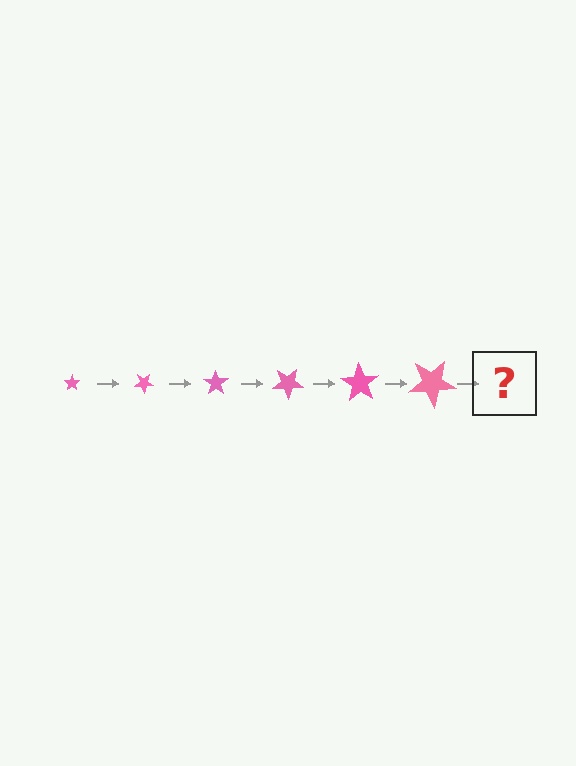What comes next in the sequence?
The next element should be a star, larger than the previous one and rotated 210 degrees from the start.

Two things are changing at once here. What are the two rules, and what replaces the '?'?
The two rules are that the star grows larger each step and it rotates 35 degrees each step. The '?' should be a star, larger than the previous one and rotated 210 degrees from the start.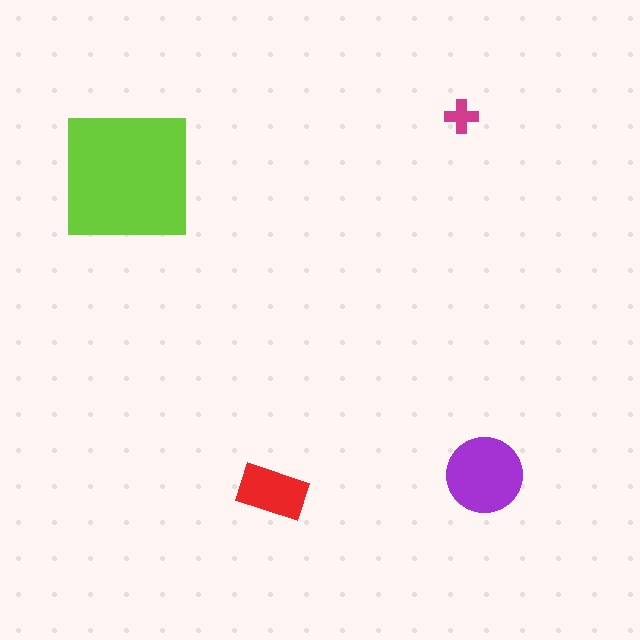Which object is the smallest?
The magenta cross.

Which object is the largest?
The lime square.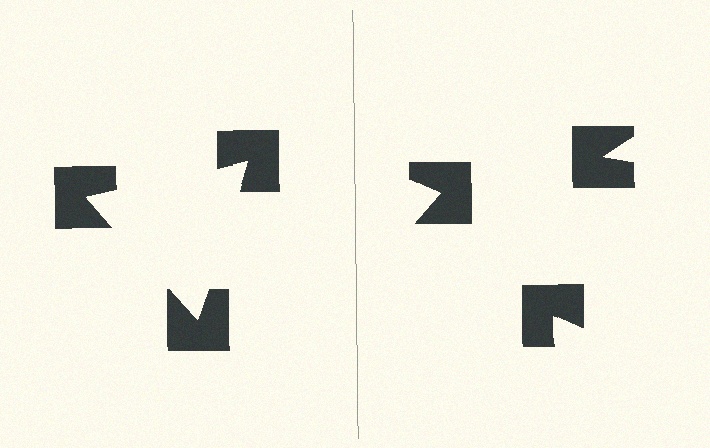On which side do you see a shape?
An illusory triangle appears on the left side. On the right side the wedge cuts are rotated, so no coherent shape forms.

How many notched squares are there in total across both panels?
6 — 3 on each side.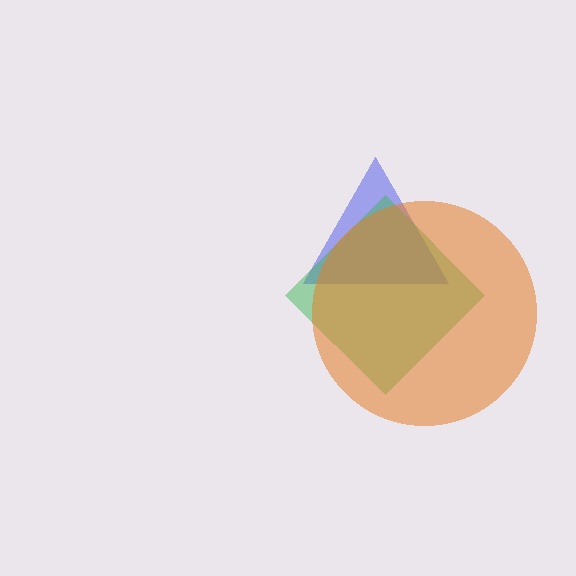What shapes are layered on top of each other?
The layered shapes are: a blue triangle, a green diamond, an orange circle.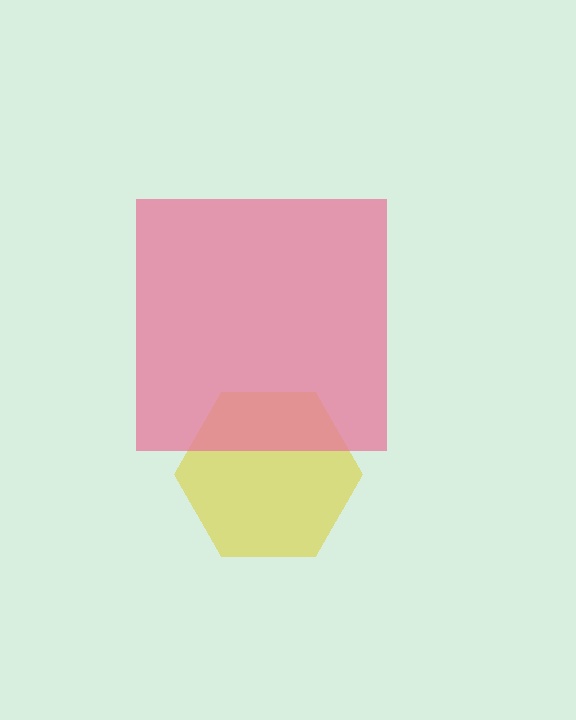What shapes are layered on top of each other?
The layered shapes are: a yellow hexagon, a pink square.